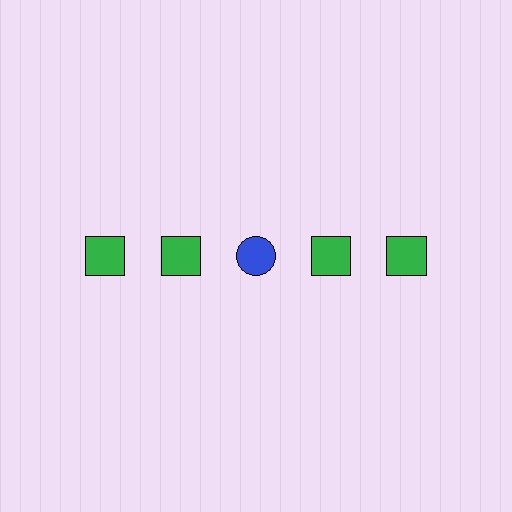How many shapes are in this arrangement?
There are 5 shapes arranged in a grid pattern.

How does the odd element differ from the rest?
It differs in both color (blue instead of green) and shape (circle instead of square).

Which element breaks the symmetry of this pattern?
The blue circle in the top row, center column breaks the symmetry. All other shapes are green squares.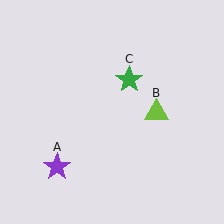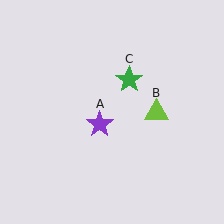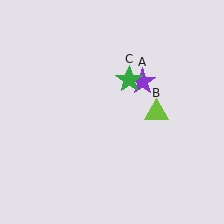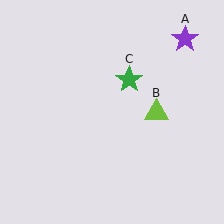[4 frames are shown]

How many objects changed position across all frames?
1 object changed position: purple star (object A).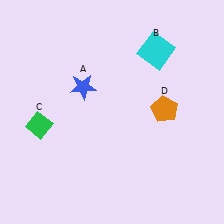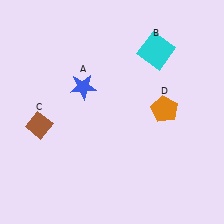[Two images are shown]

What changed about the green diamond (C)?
In Image 1, C is green. In Image 2, it changed to brown.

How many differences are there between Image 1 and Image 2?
There is 1 difference between the two images.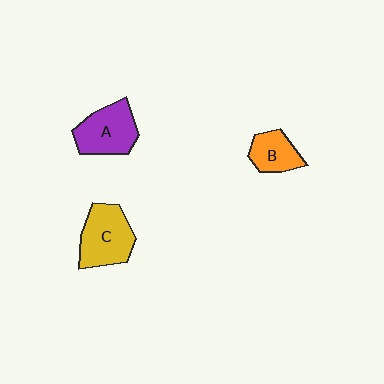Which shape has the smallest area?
Shape B (orange).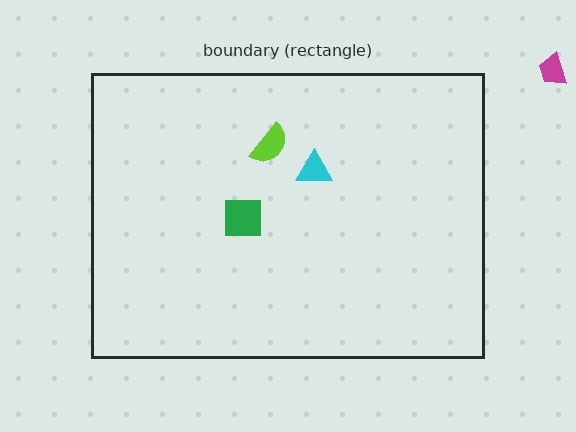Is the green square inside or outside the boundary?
Inside.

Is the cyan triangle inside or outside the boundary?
Inside.